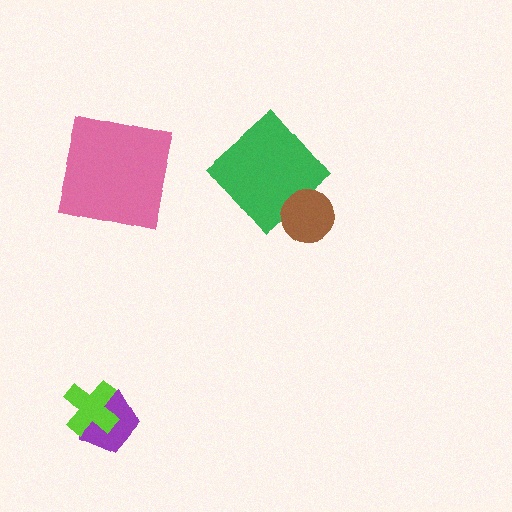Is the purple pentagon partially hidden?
Yes, it is partially covered by another shape.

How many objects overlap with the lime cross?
1 object overlaps with the lime cross.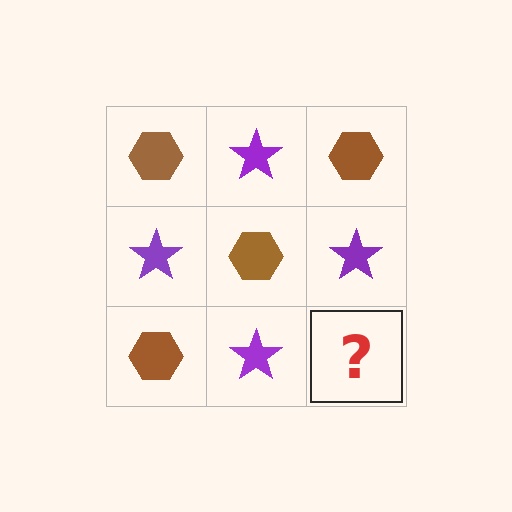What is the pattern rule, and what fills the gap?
The rule is that it alternates brown hexagon and purple star in a checkerboard pattern. The gap should be filled with a brown hexagon.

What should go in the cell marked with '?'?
The missing cell should contain a brown hexagon.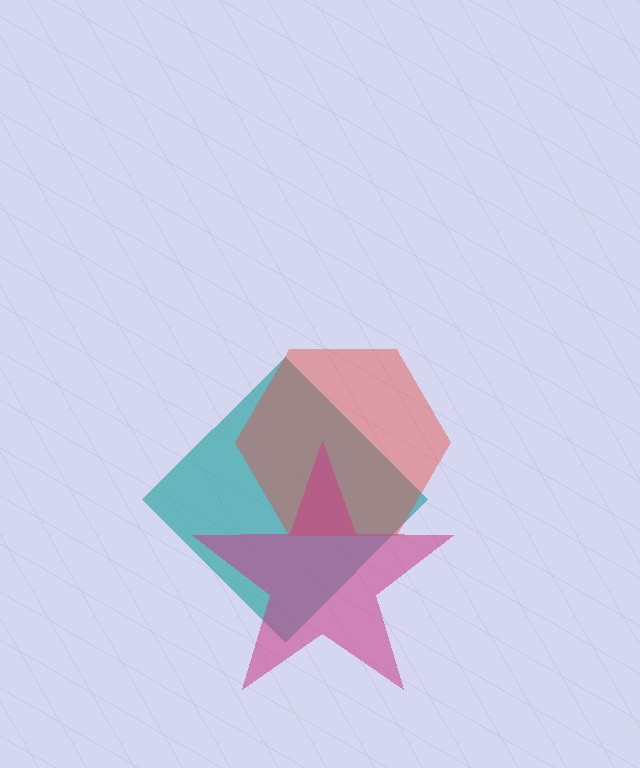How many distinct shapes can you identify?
There are 3 distinct shapes: a teal diamond, a red hexagon, a magenta star.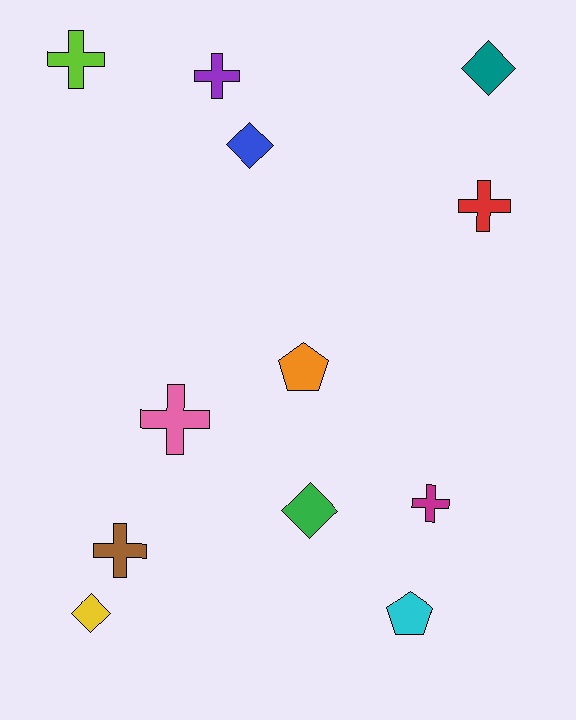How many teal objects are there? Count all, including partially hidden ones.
There is 1 teal object.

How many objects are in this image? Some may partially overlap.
There are 12 objects.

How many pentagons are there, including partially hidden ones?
There are 2 pentagons.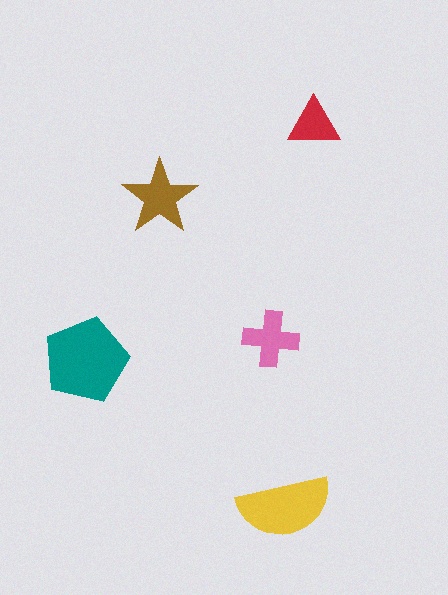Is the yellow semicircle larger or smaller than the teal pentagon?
Smaller.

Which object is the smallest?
The red triangle.